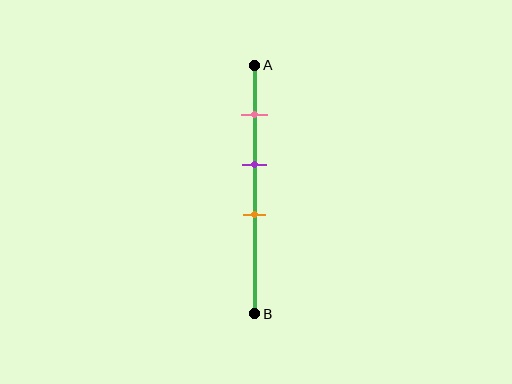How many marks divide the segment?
There are 3 marks dividing the segment.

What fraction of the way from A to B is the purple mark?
The purple mark is approximately 40% (0.4) of the way from A to B.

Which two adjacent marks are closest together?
The purple and orange marks are the closest adjacent pair.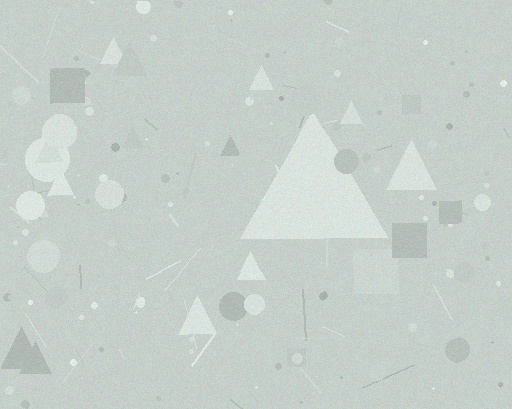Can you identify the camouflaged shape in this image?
The camouflaged shape is a triangle.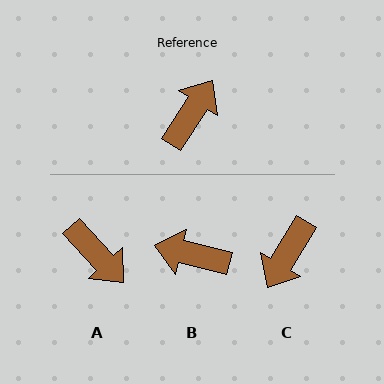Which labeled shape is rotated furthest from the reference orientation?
C, about 178 degrees away.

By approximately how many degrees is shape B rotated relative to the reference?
Approximately 109 degrees counter-clockwise.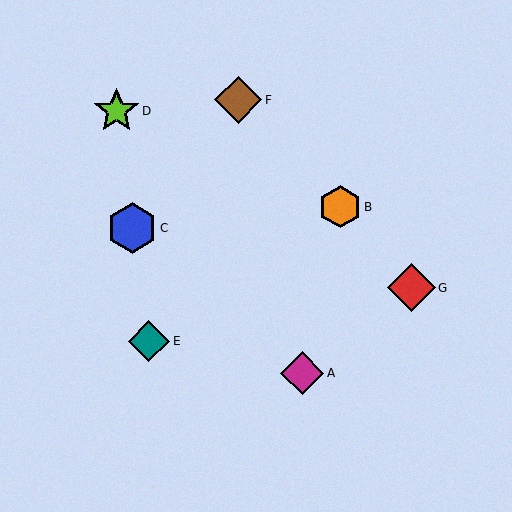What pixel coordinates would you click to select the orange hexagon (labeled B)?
Click at (340, 207) to select the orange hexagon B.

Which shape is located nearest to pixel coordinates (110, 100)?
The lime star (labeled D) at (116, 111) is nearest to that location.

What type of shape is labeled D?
Shape D is a lime star.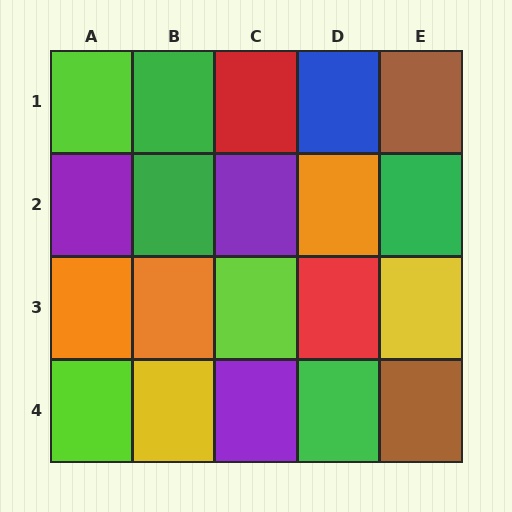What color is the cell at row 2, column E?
Green.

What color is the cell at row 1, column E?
Brown.